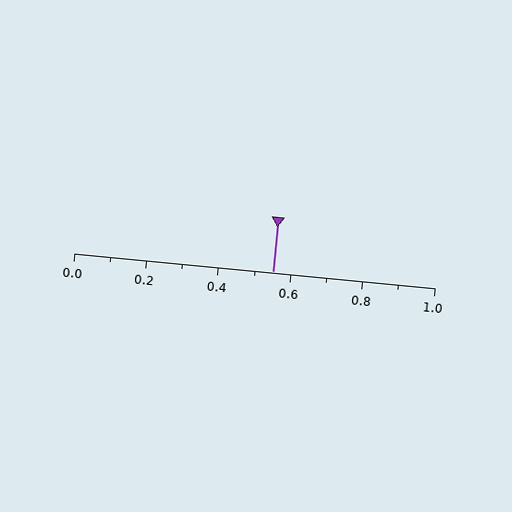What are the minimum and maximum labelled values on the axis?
The axis runs from 0.0 to 1.0.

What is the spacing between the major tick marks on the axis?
The major ticks are spaced 0.2 apart.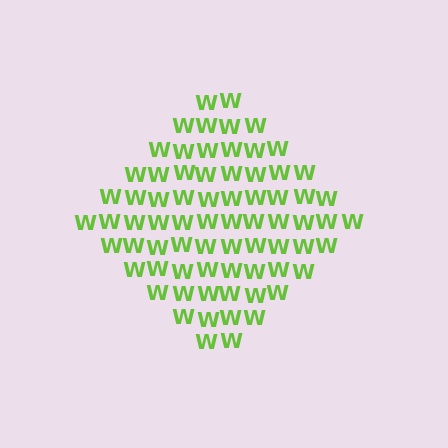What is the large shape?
The large shape is a diamond.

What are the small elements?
The small elements are letter W's.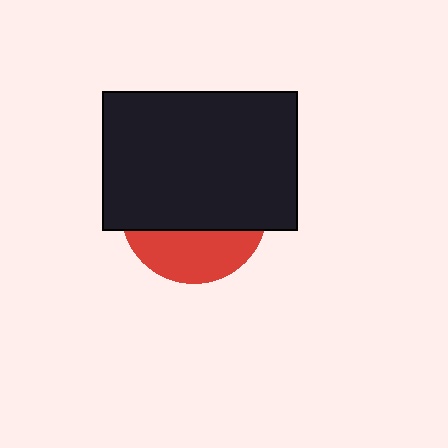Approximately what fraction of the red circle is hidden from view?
Roughly 68% of the red circle is hidden behind the black rectangle.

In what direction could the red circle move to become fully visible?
The red circle could move down. That would shift it out from behind the black rectangle entirely.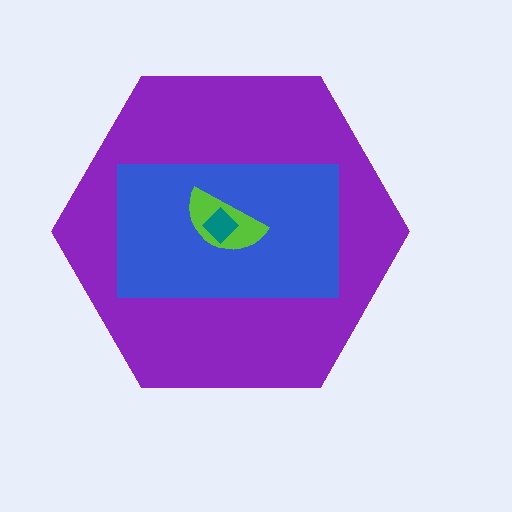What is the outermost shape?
The purple hexagon.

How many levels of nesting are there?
4.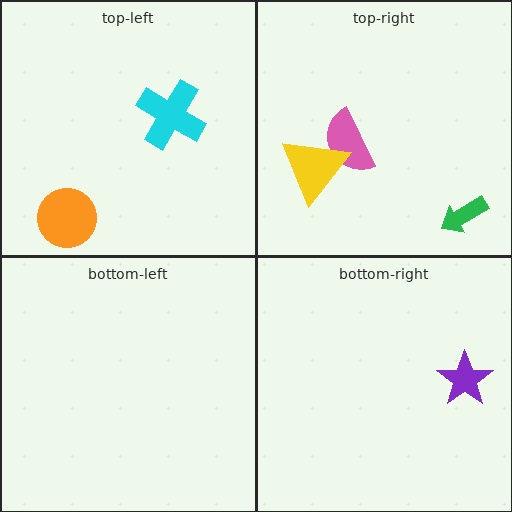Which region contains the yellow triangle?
The top-right region.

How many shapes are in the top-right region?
3.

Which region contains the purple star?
The bottom-right region.